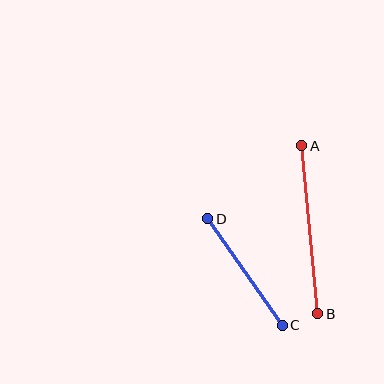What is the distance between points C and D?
The distance is approximately 130 pixels.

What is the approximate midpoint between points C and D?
The midpoint is at approximately (245, 272) pixels.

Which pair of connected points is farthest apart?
Points A and B are farthest apart.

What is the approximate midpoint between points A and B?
The midpoint is at approximately (310, 230) pixels.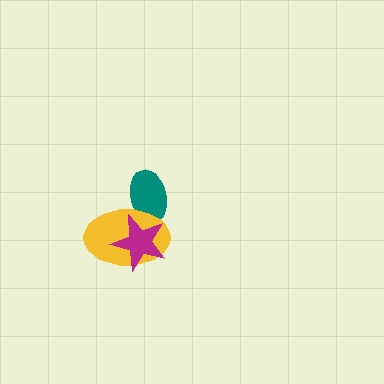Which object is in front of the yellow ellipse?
The magenta star is in front of the yellow ellipse.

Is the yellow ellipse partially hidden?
Yes, it is partially covered by another shape.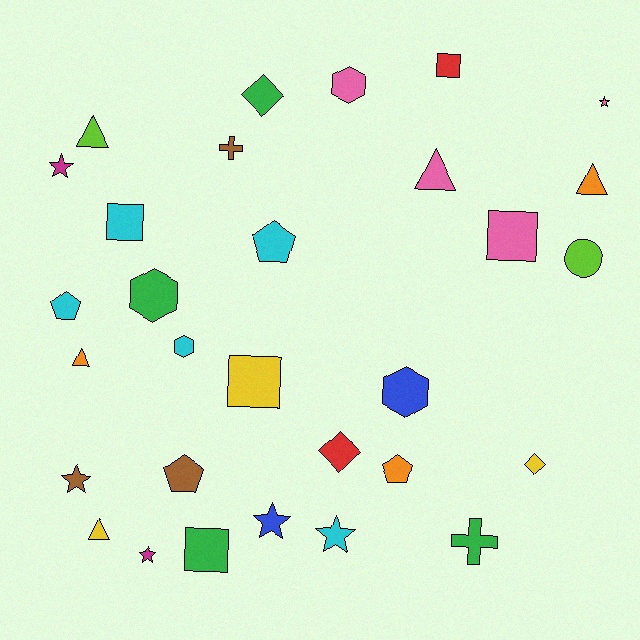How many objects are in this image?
There are 30 objects.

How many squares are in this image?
There are 5 squares.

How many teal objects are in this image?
There are no teal objects.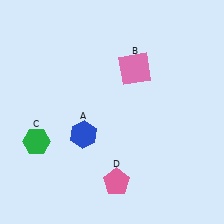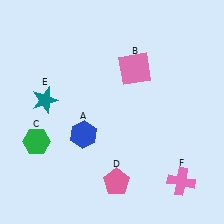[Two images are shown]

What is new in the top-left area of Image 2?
A teal star (E) was added in the top-left area of Image 2.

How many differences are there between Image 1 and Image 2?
There are 2 differences between the two images.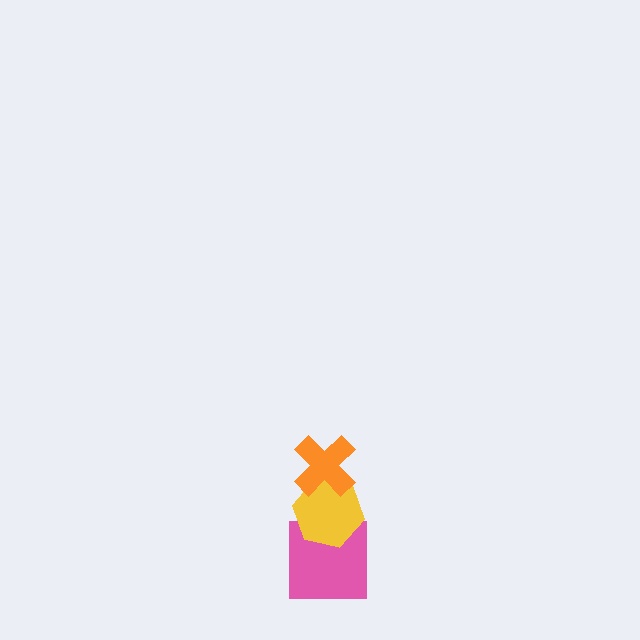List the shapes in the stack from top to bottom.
From top to bottom: the orange cross, the yellow hexagon, the pink square.